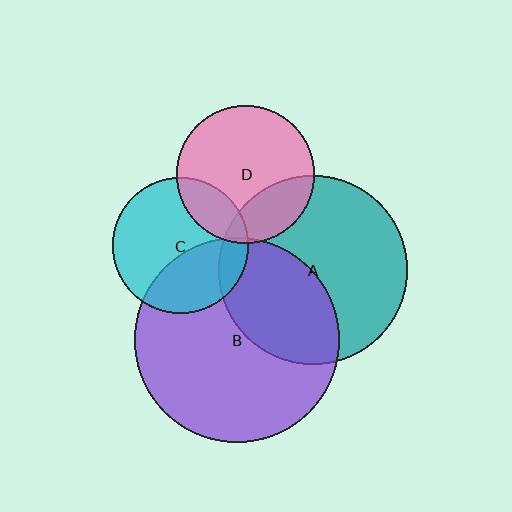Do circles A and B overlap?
Yes.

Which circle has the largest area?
Circle B (purple).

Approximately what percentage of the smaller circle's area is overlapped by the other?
Approximately 40%.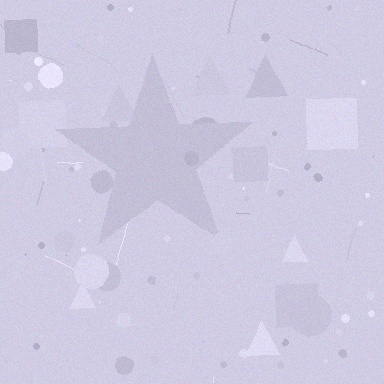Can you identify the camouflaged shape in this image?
The camouflaged shape is a star.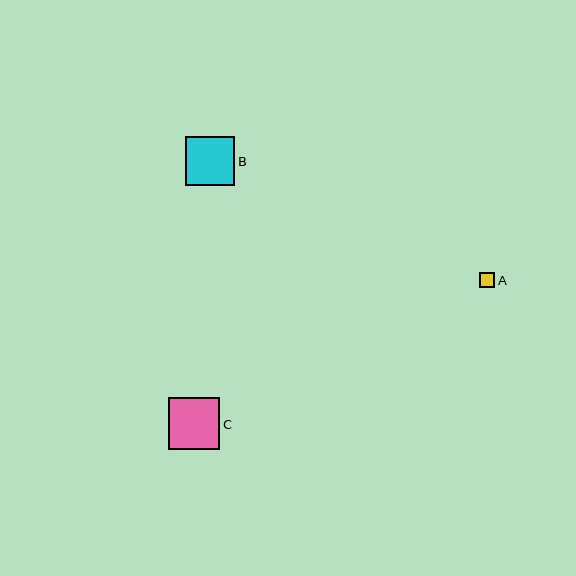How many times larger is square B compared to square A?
Square B is approximately 3.2 times the size of square A.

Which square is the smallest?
Square A is the smallest with a size of approximately 15 pixels.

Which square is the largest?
Square C is the largest with a size of approximately 52 pixels.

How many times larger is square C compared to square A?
Square C is approximately 3.4 times the size of square A.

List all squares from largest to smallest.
From largest to smallest: C, B, A.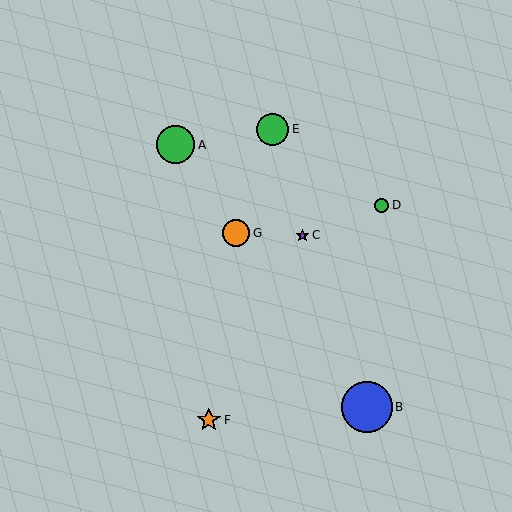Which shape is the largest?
The blue circle (labeled B) is the largest.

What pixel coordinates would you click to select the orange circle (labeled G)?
Click at (236, 233) to select the orange circle G.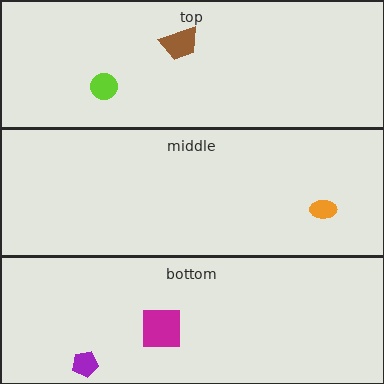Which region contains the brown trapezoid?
The top region.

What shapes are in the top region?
The brown trapezoid, the lime circle.